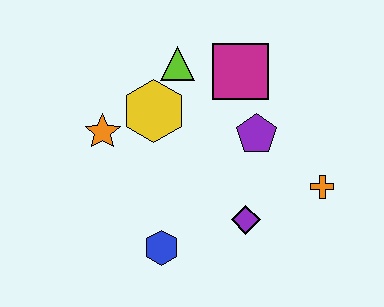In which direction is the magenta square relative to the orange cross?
The magenta square is above the orange cross.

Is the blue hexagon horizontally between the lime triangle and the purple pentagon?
No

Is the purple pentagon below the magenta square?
Yes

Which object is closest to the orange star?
The yellow hexagon is closest to the orange star.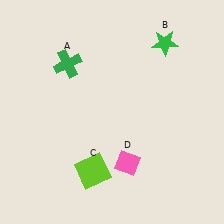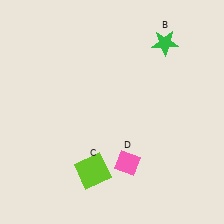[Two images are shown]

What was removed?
The green cross (A) was removed in Image 2.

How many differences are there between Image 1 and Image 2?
There is 1 difference between the two images.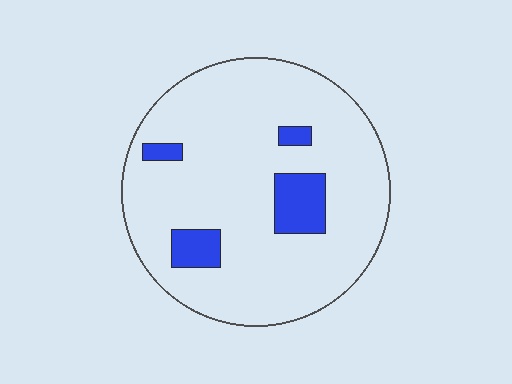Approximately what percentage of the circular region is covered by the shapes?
Approximately 10%.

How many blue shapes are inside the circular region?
4.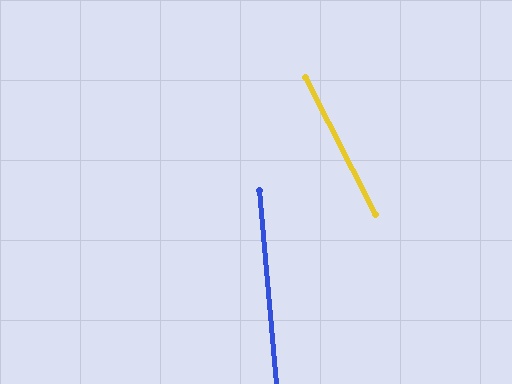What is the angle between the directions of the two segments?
Approximately 22 degrees.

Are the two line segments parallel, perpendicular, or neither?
Neither parallel nor perpendicular — they differ by about 22°.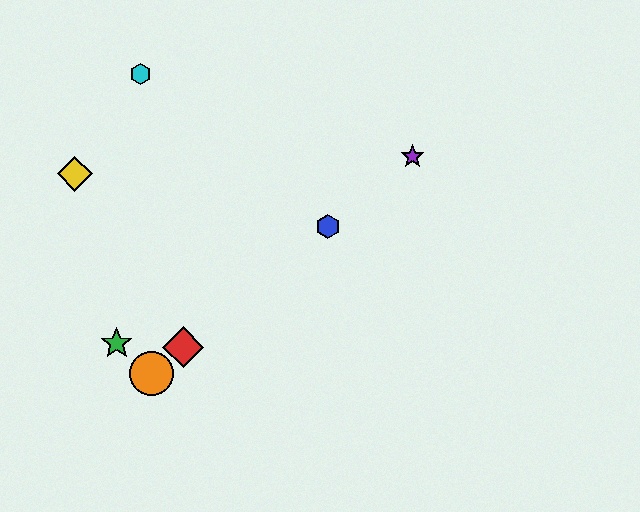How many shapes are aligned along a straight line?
4 shapes (the red diamond, the blue hexagon, the purple star, the orange circle) are aligned along a straight line.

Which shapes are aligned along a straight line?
The red diamond, the blue hexagon, the purple star, the orange circle are aligned along a straight line.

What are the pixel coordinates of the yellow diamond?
The yellow diamond is at (75, 174).